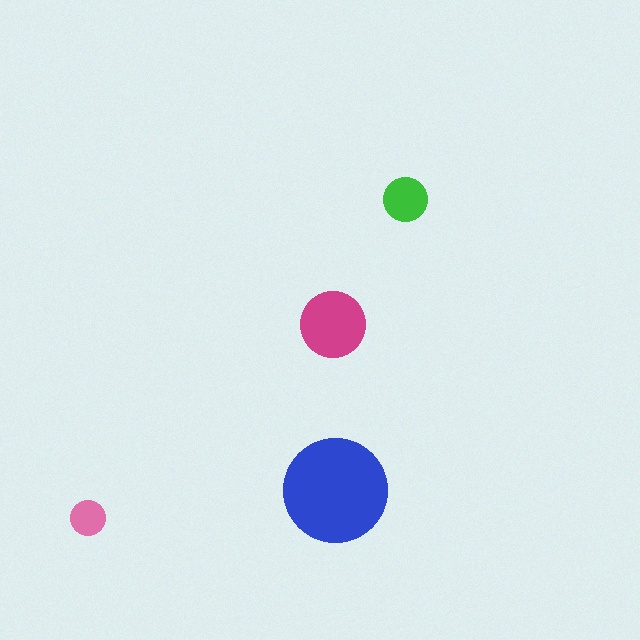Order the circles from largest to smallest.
the blue one, the magenta one, the green one, the pink one.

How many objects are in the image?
There are 4 objects in the image.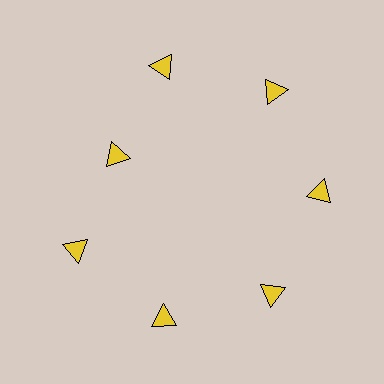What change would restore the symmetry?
The symmetry would be restored by moving it outward, back onto the ring so that all 7 triangles sit at equal angles and equal distance from the center.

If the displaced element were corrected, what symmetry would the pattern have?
It would have 7-fold rotational symmetry — the pattern would map onto itself every 51 degrees.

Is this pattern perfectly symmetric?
No. The 7 yellow triangles are arranged in a ring, but one element near the 10 o'clock position is pulled inward toward the center, breaking the 7-fold rotational symmetry.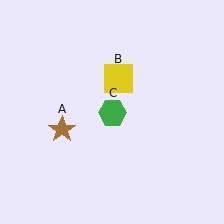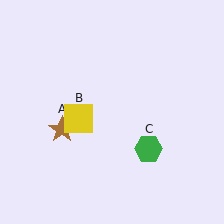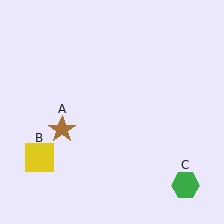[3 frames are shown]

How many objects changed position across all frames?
2 objects changed position: yellow square (object B), green hexagon (object C).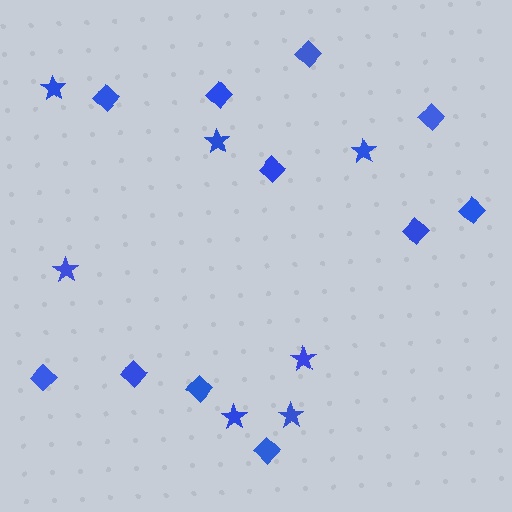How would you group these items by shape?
There are 2 groups: one group of diamonds (11) and one group of stars (7).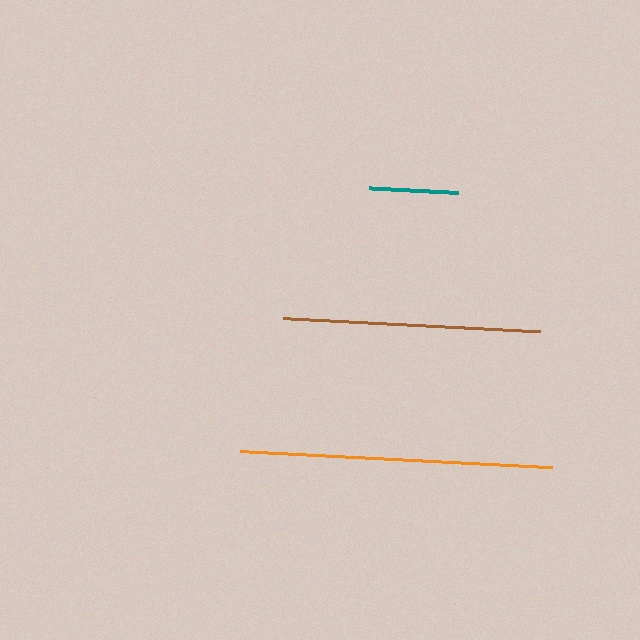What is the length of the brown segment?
The brown segment is approximately 257 pixels long.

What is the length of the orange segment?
The orange segment is approximately 312 pixels long.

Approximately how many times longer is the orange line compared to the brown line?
The orange line is approximately 1.2 times the length of the brown line.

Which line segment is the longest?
The orange line is the longest at approximately 312 pixels.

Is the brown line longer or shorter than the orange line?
The orange line is longer than the brown line.